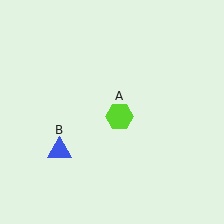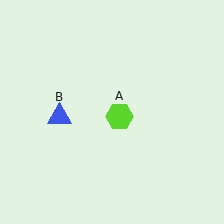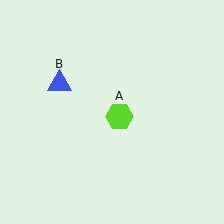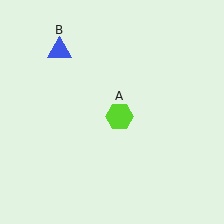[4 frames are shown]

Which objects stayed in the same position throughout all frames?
Lime hexagon (object A) remained stationary.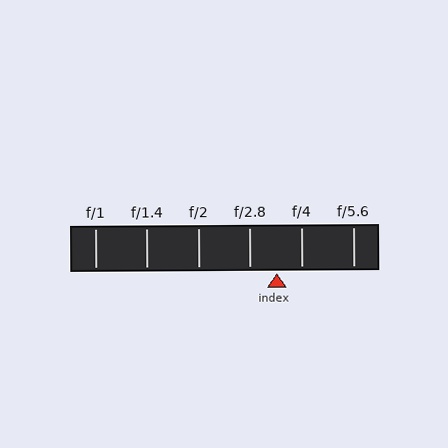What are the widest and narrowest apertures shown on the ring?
The widest aperture shown is f/1 and the narrowest is f/5.6.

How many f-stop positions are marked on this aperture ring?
There are 6 f-stop positions marked.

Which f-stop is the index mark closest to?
The index mark is closest to f/4.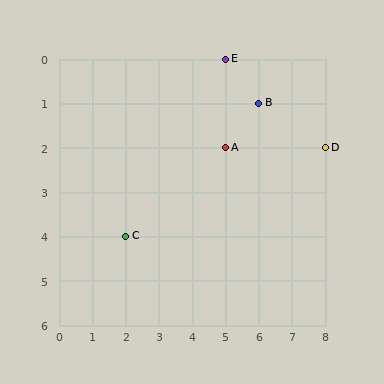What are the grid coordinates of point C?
Point C is at grid coordinates (2, 4).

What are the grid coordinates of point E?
Point E is at grid coordinates (5, 0).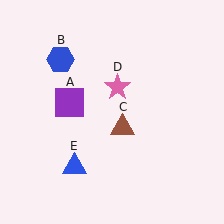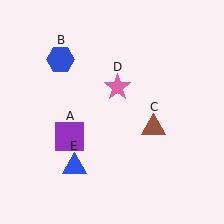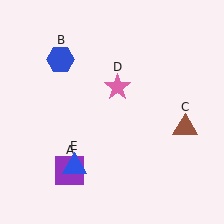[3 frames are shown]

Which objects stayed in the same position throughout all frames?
Blue hexagon (object B) and pink star (object D) and blue triangle (object E) remained stationary.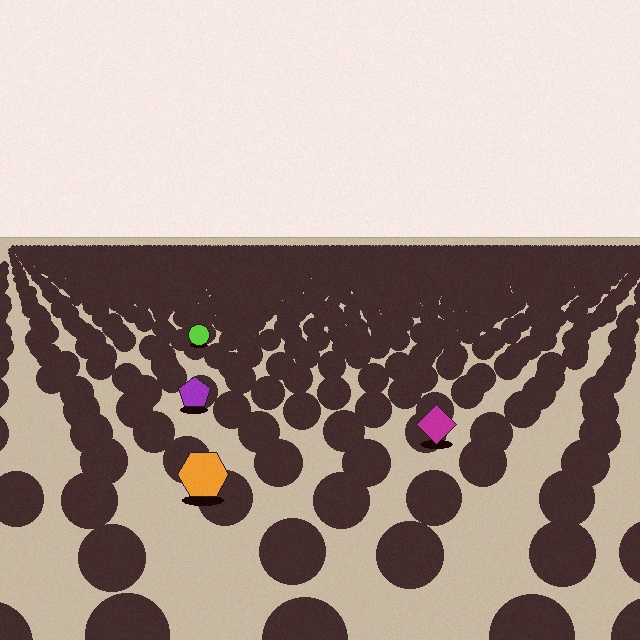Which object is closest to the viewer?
The orange hexagon is closest. The texture marks near it are larger and more spread out.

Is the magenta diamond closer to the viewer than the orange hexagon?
No. The orange hexagon is closer — you can tell from the texture gradient: the ground texture is coarser near it.